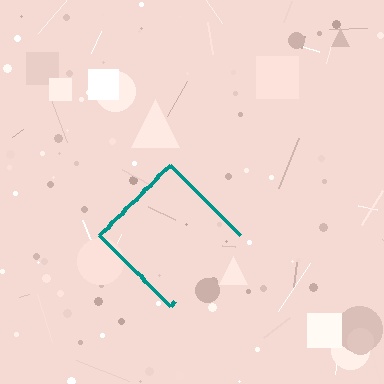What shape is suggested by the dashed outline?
The dashed outline suggests a diamond.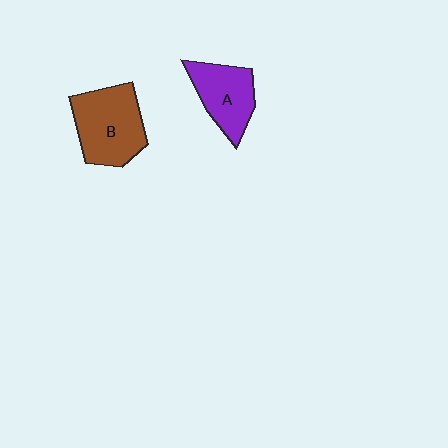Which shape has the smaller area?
Shape A (purple).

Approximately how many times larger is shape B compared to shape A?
Approximately 1.3 times.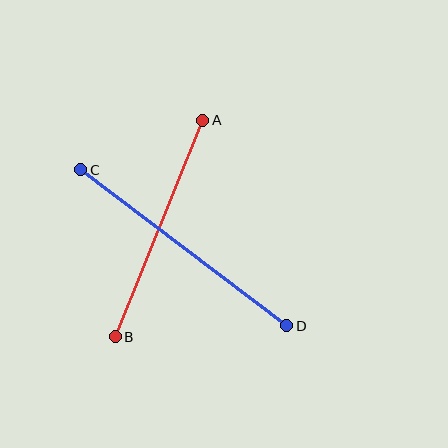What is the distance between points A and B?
The distance is approximately 233 pixels.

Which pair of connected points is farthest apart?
Points C and D are farthest apart.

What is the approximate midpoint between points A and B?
The midpoint is at approximately (159, 229) pixels.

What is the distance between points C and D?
The distance is approximately 258 pixels.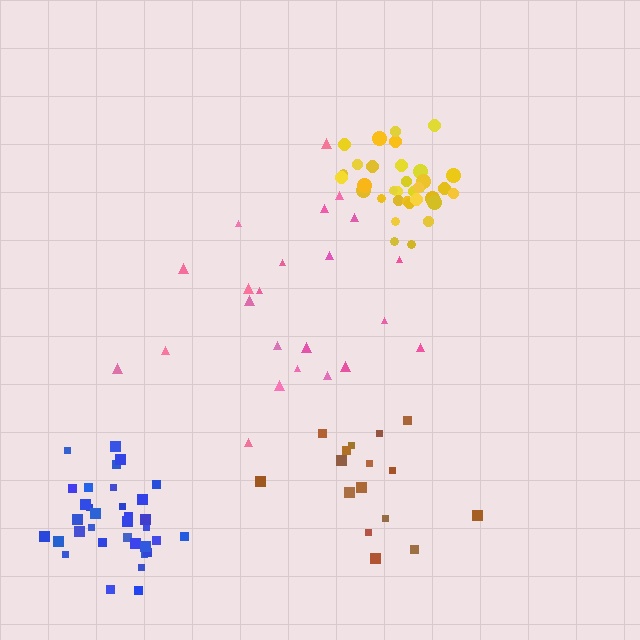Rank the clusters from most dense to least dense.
yellow, blue, brown, pink.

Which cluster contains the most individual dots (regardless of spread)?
Blue (35).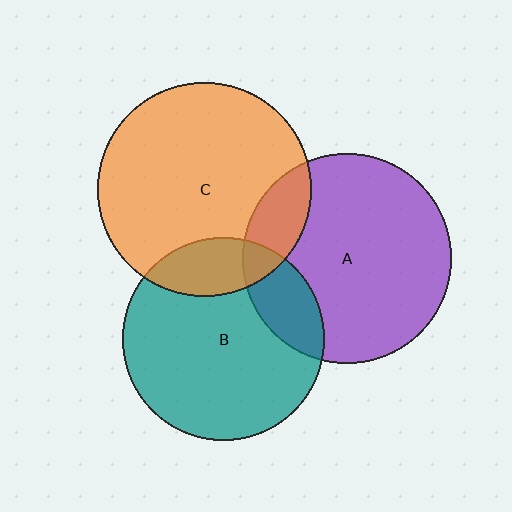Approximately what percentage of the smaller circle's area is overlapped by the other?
Approximately 15%.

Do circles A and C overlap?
Yes.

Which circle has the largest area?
Circle C (orange).